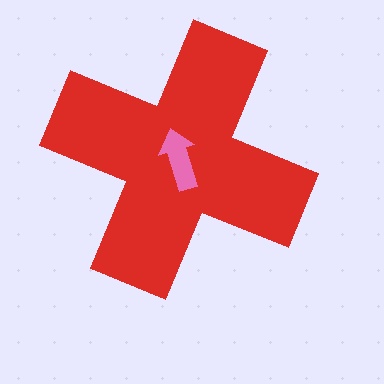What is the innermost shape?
The pink arrow.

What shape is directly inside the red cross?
The pink arrow.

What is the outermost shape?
The red cross.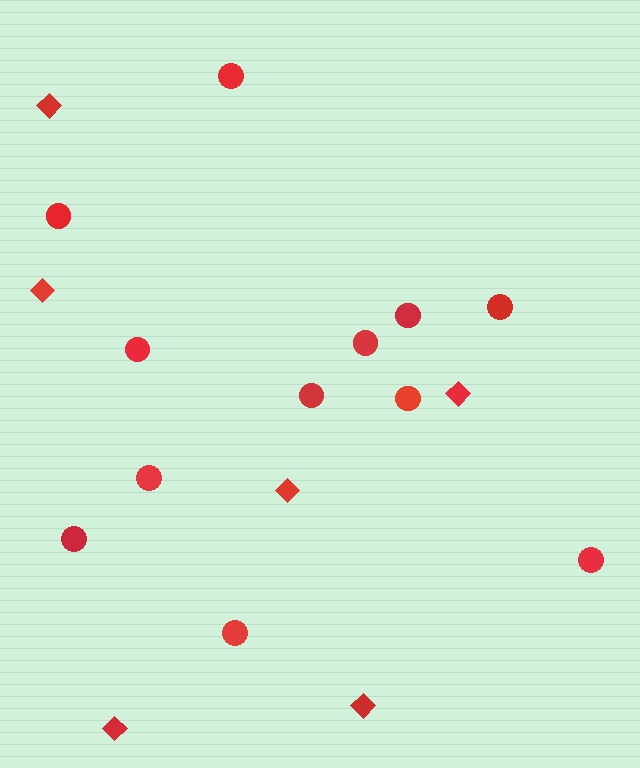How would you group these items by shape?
There are 2 groups: one group of circles (12) and one group of diamonds (6).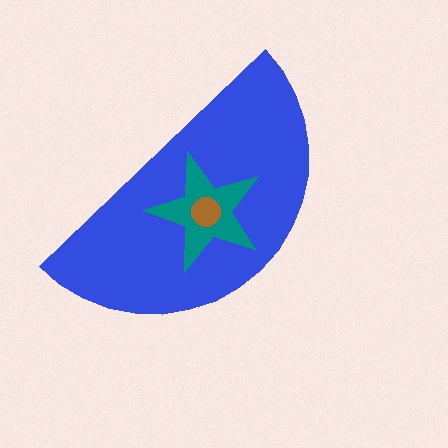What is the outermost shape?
The blue semicircle.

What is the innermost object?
The brown circle.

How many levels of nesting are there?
3.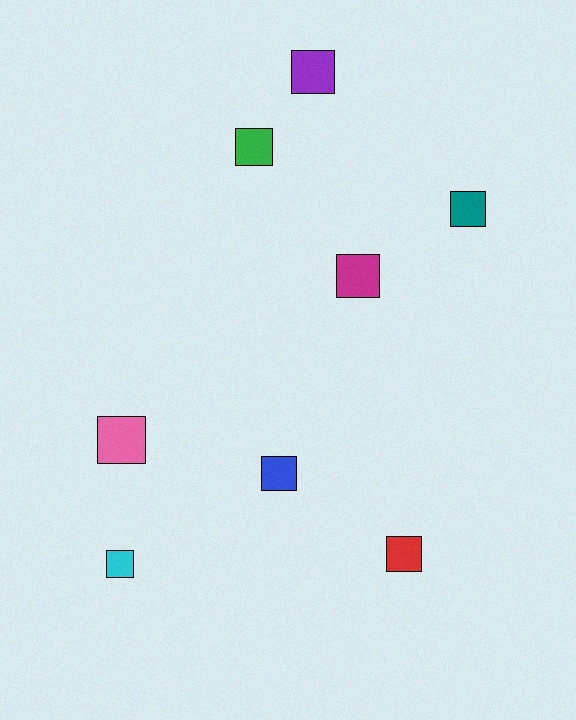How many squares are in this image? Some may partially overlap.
There are 8 squares.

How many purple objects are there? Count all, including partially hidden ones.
There is 1 purple object.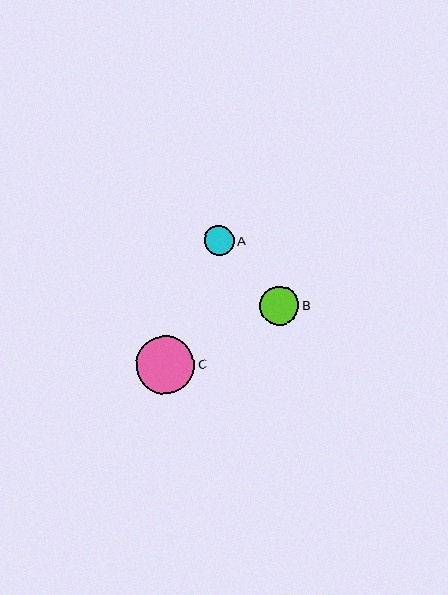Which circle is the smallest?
Circle A is the smallest with a size of approximately 29 pixels.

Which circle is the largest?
Circle C is the largest with a size of approximately 58 pixels.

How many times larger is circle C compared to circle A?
Circle C is approximately 2.0 times the size of circle A.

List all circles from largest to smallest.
From largest to smallest: C, B, A.